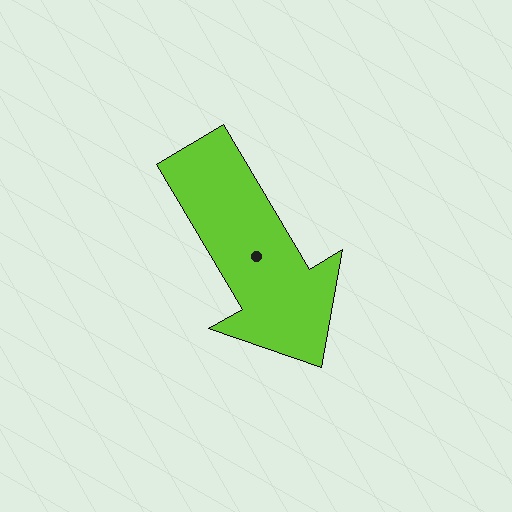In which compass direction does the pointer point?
Southeast.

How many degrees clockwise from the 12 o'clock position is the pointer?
Approximately 149 degrees.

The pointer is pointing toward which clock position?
Roughly 5 o'clock.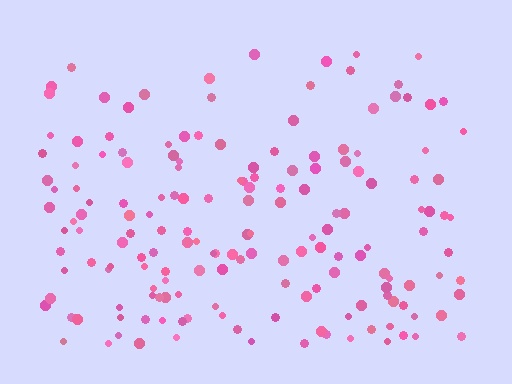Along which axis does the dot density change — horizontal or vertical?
Vertical.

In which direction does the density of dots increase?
From top to bottom, with the bottom side densest.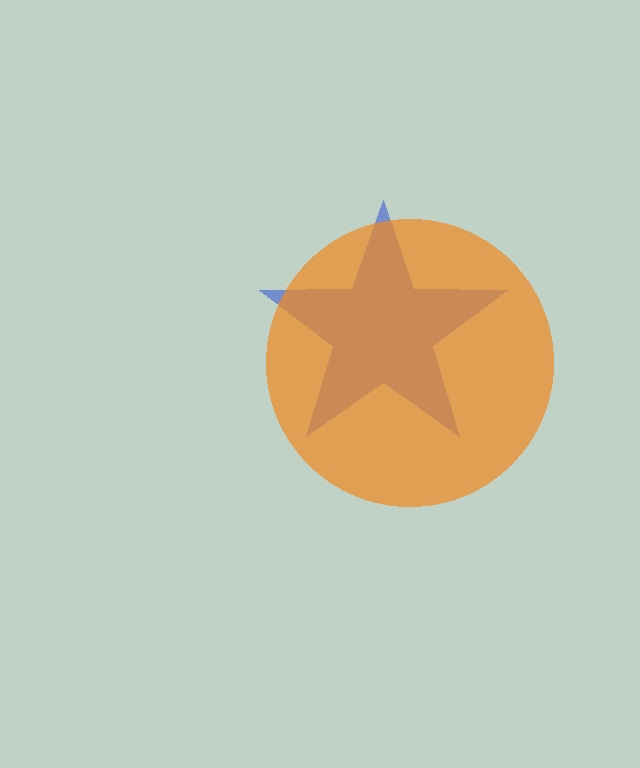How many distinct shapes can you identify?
There are 2 distinct shapes: a blue star, an orange circle.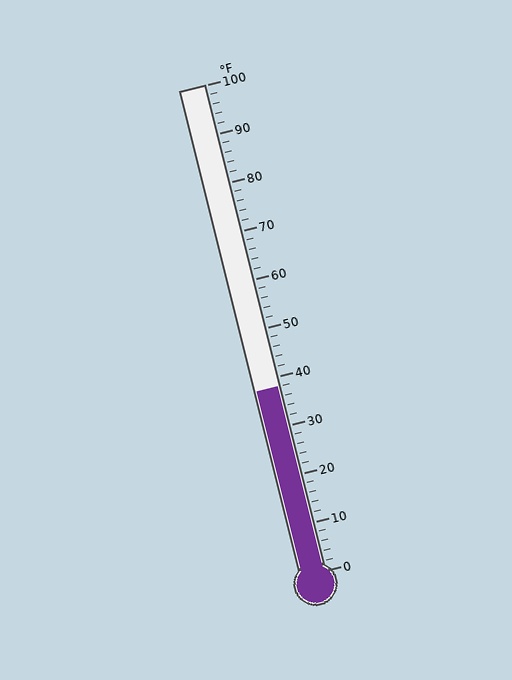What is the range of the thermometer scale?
The thermometer scale ranges from 0°F to 100°F.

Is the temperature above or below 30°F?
The temperature is above 30°F.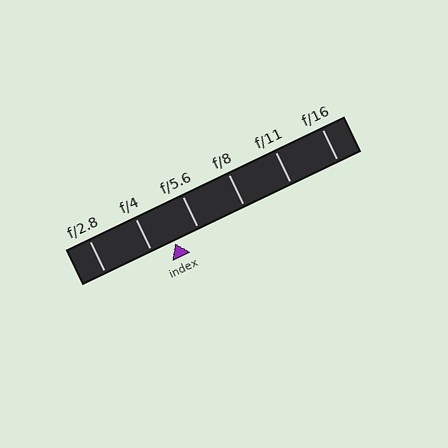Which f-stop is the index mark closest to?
The index mark is closest to f/4.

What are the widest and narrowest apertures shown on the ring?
The widest aperture shown is f/2.8 and the narrowest is f/16.